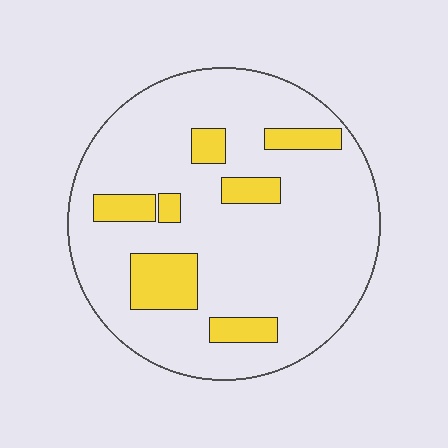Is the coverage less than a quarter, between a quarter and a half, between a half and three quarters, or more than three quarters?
Less than a quarter.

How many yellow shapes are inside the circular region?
7.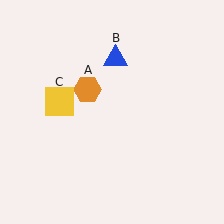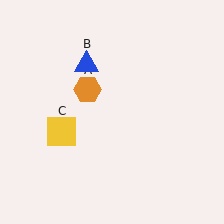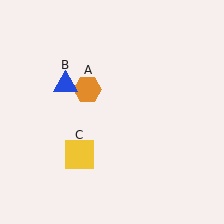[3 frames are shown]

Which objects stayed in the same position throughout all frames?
Orange hexagon (object A) remained stationary.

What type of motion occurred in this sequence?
The blue triangle (object B), yellow square (object C) rotated counterclockwise around the center of the scene.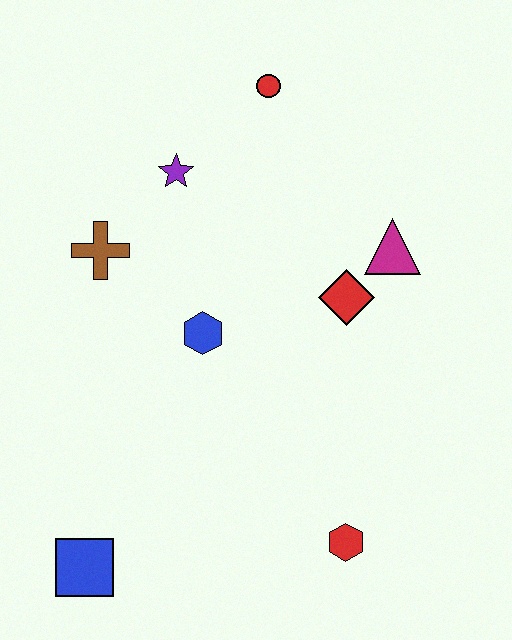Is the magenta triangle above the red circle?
No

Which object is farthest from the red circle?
The blue square is farthest from the red circle.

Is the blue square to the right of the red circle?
No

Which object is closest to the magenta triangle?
The red diamond is closest to the magenta triangle.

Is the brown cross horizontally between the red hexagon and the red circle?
No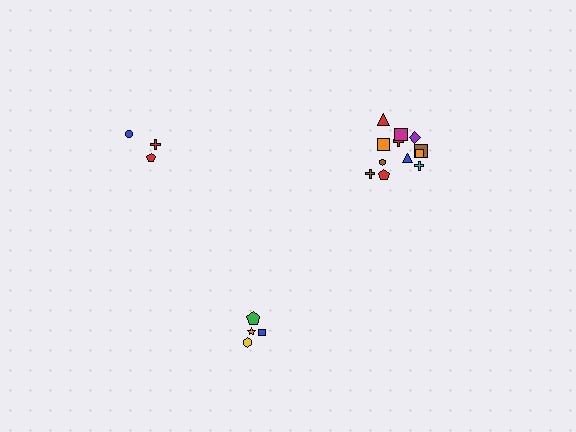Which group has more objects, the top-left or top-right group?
The top-right group.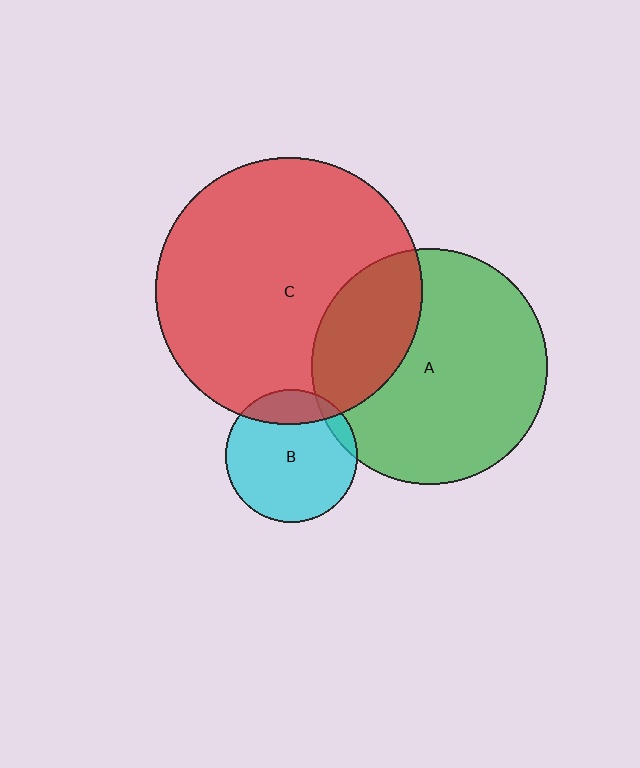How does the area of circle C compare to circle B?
Approximately 4.1 times.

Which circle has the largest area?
Circle C (red).